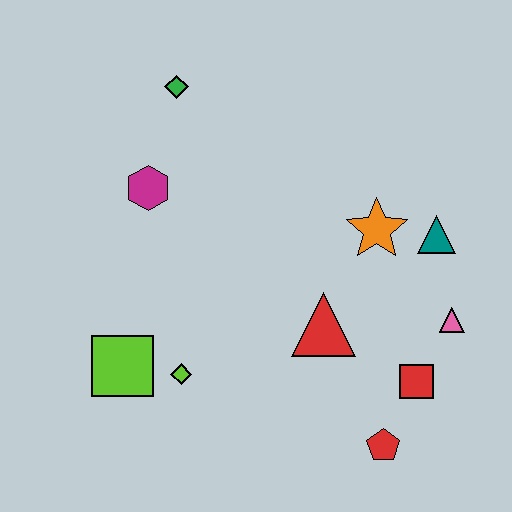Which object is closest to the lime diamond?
The lime square is closest to the lime diamond.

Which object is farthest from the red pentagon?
The green diamond is farthest from the red pentagon.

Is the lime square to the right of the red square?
No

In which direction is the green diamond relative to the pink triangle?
The green diamond is to the left of the pink triangle.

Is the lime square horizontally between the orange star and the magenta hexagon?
No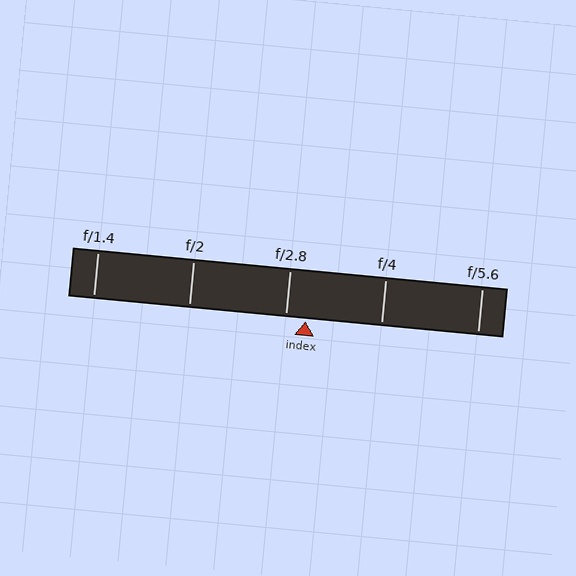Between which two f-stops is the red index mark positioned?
The index mark is between f/2.8 and f/4.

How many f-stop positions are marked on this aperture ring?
There are 5 f-stop positions marked.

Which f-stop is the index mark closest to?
The index mark is closest to f/2.8.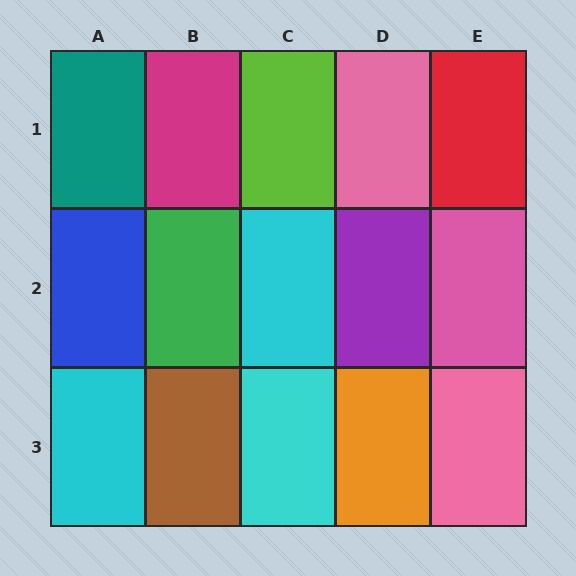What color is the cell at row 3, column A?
Cyan.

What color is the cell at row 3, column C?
Cyan.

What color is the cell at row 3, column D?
Orange.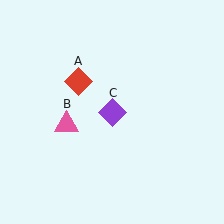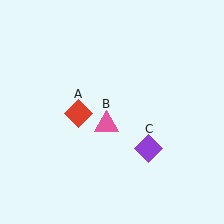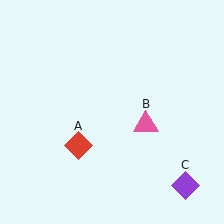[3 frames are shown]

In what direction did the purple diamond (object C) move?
The purple diamond (object C) moved down and to the right.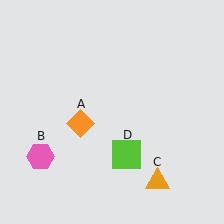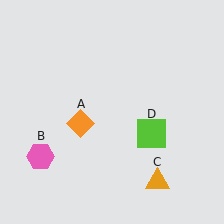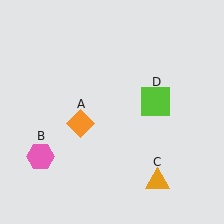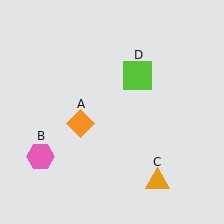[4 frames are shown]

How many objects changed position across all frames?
1 object changed position: lime square (object D).